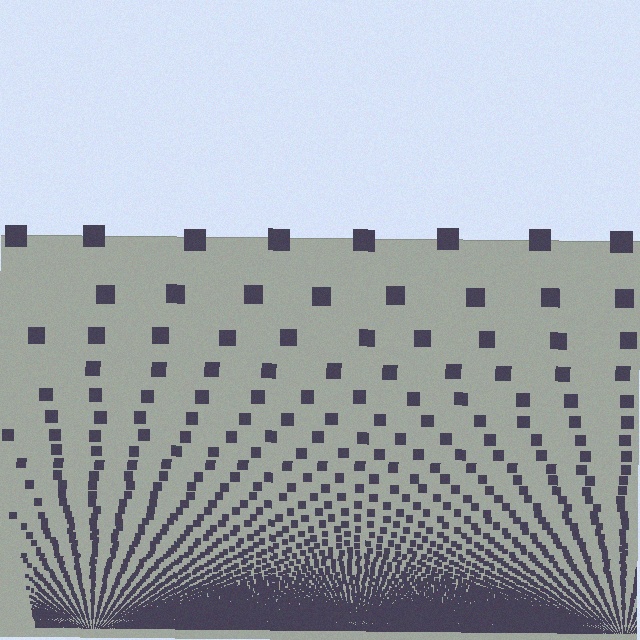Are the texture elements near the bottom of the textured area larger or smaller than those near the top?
Smaller. The gradient is inverted — elements near the bottom are smaller and denser.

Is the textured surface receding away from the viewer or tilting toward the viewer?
The surface appears to tilt toward the viewer. Texture elements get larger and sparser toward the top.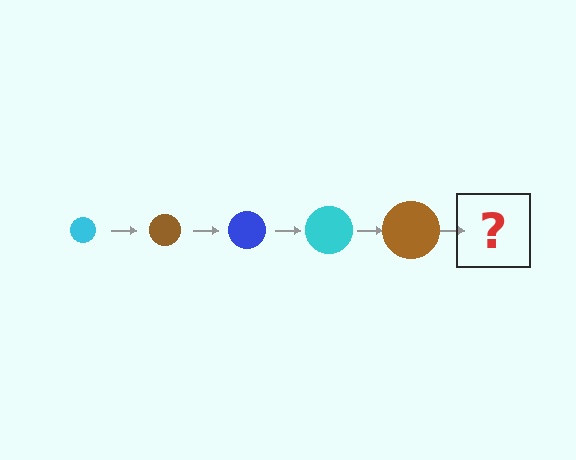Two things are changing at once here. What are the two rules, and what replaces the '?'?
The two rules are that the circle grows larger each step and the color cycles through cyan, brown, and blue. The '?' should be a blue circle, larger than the previous one.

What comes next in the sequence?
The next element should be a blue circle, larger than the previous one.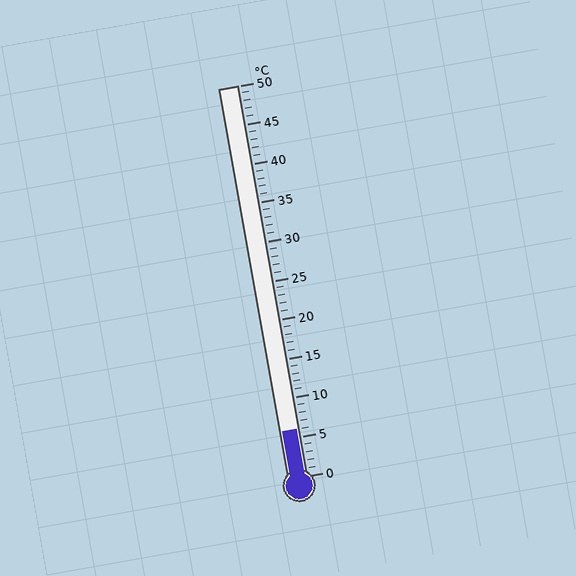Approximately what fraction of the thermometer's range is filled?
The thermometer is filled to approximately 10% of its range.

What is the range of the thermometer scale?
The thermometer scale ranges from 0°C to 50°C.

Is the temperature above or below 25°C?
The temperature is below 25°C.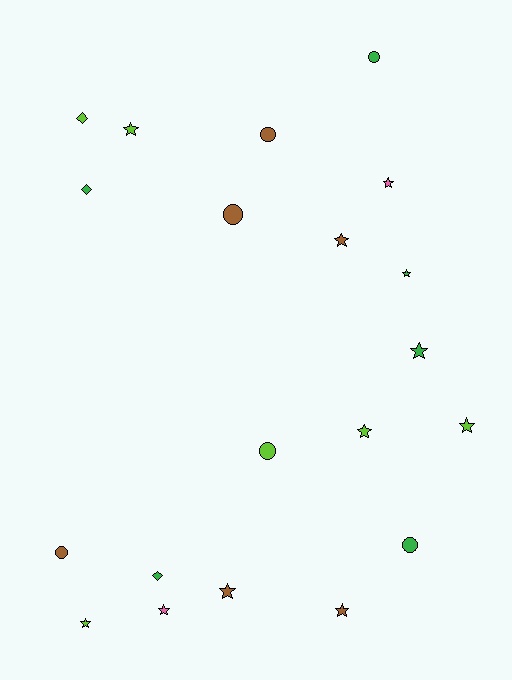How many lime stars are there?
There are 4 lime stars.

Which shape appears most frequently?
Star, with 11 objects.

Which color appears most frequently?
Green, with 6 objects.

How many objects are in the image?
There are 20 objects.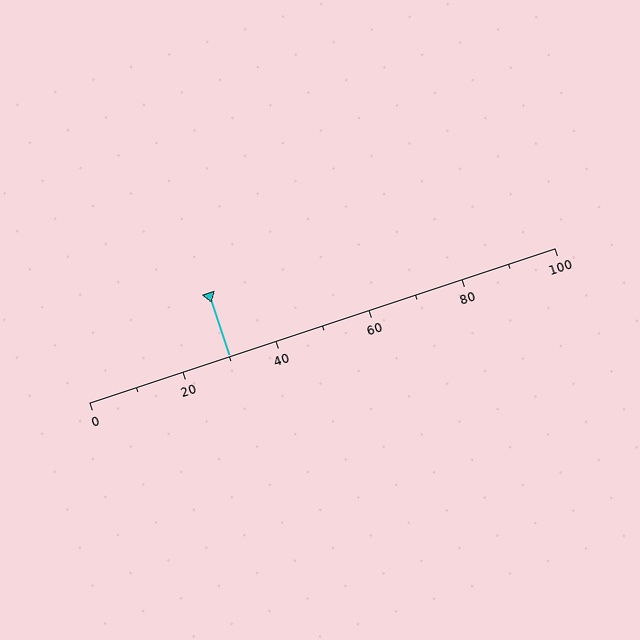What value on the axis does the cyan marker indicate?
The marker indicates approximately 30.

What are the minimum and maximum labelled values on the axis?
The axis runs from 0 to 100.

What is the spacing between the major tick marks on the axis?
The major ticks are spaced 20 apart.